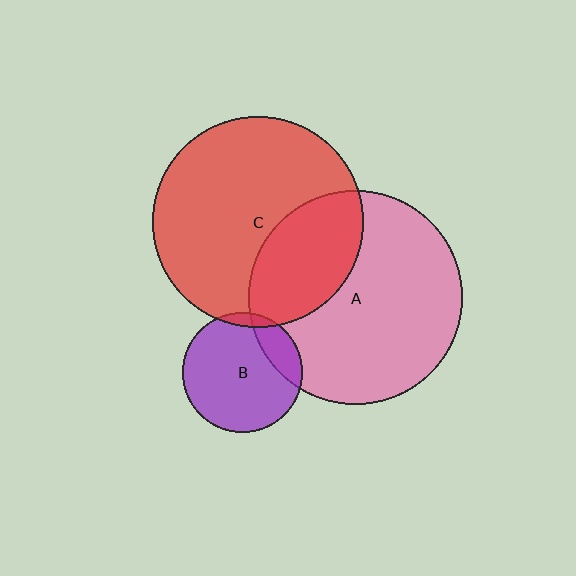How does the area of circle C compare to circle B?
Approximately 3.1 times.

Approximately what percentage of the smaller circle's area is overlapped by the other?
Approximately 30%.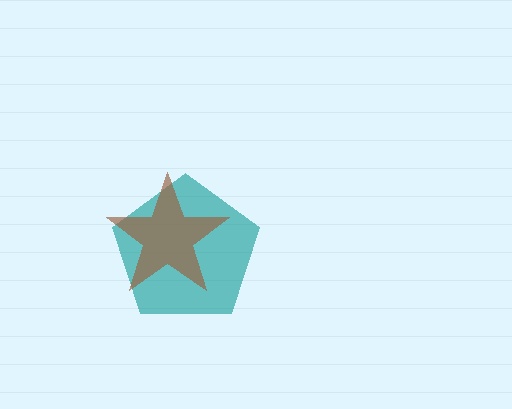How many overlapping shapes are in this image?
There are 2 overlapping shapes in the image.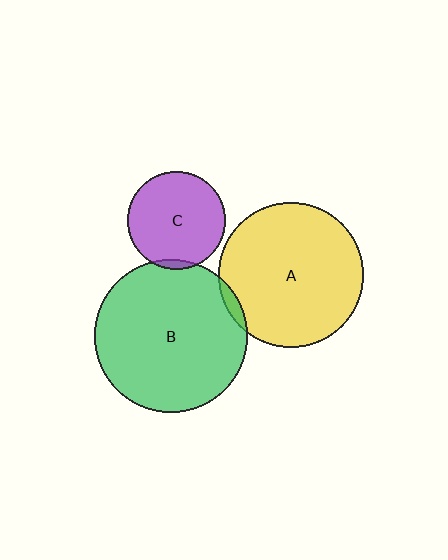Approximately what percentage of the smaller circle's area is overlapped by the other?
Approximately 5%.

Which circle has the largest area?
Circle B (green).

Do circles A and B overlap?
Yes.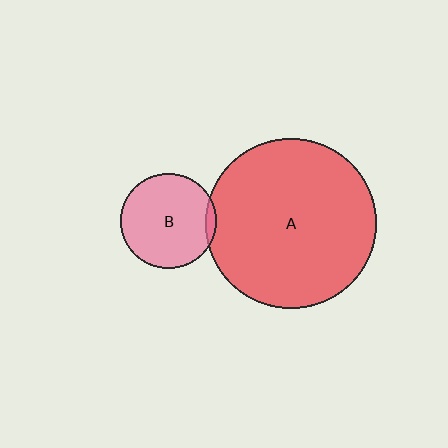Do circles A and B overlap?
Yes.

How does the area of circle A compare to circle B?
Approximately 3.2 times.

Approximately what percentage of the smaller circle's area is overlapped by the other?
Approximately 5%.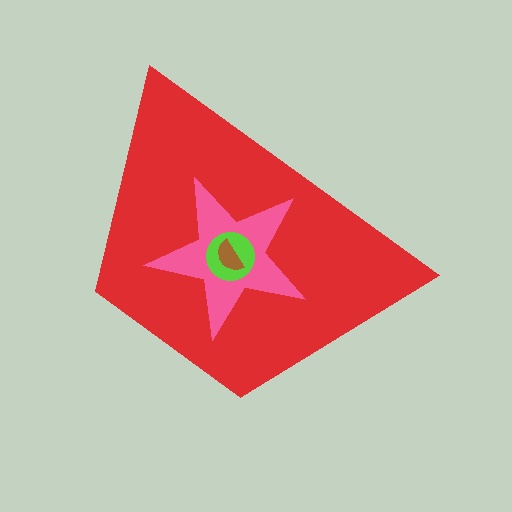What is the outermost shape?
The red trapezoid.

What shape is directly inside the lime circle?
The brown semicircle.